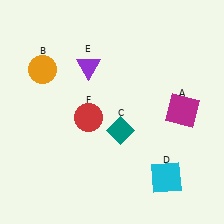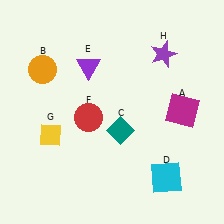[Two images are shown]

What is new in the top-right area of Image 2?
A purple star (H) was added in the top-right area of Image 2.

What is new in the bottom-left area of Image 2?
A yellow diamond (G) was added in the bottom-left area of Image 2.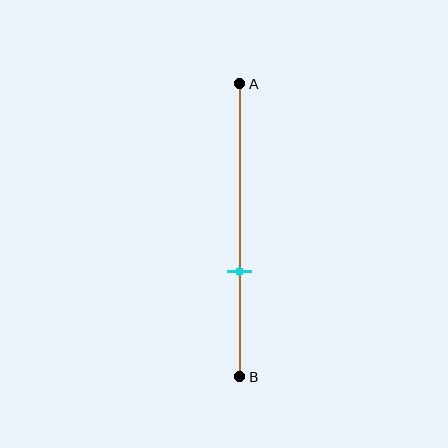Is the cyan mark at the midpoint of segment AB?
No, the mark is at about 65% from A, not at the 50% midpoint.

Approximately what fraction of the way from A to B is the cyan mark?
The cyan mark is approximately 65% of the way from A to B.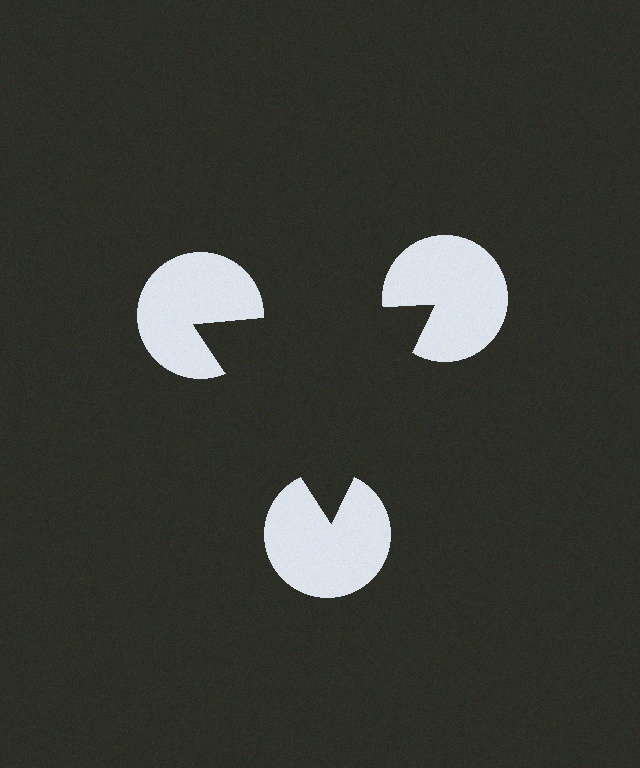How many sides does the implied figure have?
3 sides.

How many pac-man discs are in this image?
There are 3 — one at each vertex of the illusory triangle.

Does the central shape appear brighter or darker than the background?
It typically appears slightly darker than the background, even though no actual brightness change is drawn.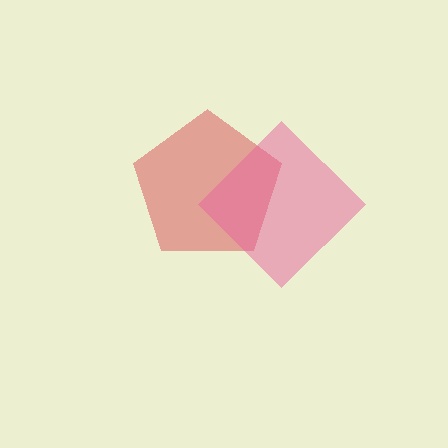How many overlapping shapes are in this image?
There are 2 overlapping shapes in the image.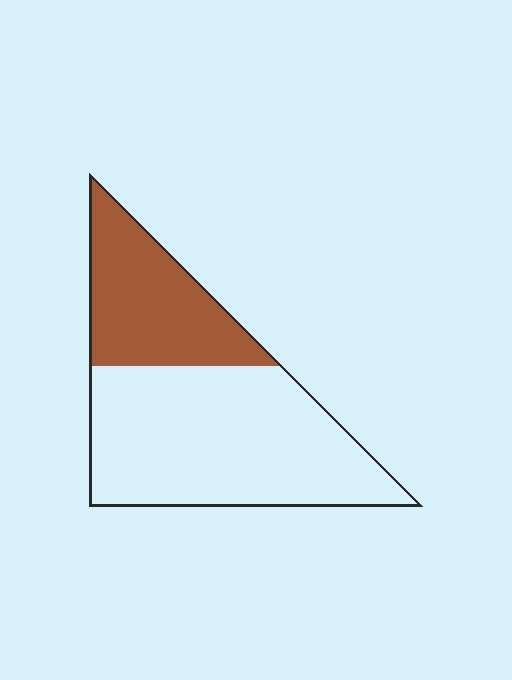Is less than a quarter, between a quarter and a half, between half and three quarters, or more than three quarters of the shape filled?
Between a quarter and a half.